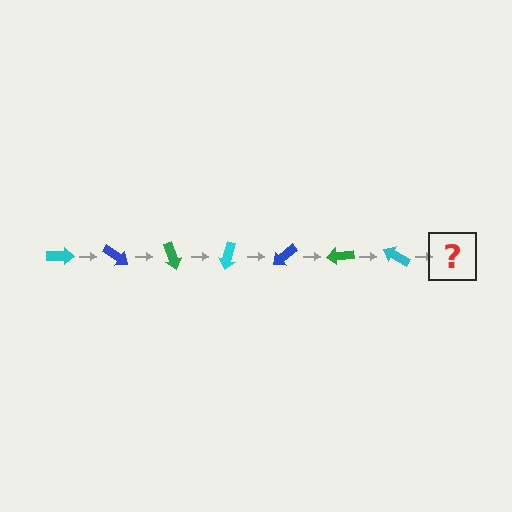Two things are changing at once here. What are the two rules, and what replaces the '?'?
The two rules are that it rotates 35 degrees each step and the color cycles through cyan, blue, and green. The '?' should be a blue arrow, rotated 245 degrees from the start.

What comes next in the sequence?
The next element should be a blue arrow, rotated 245 degrees from the start.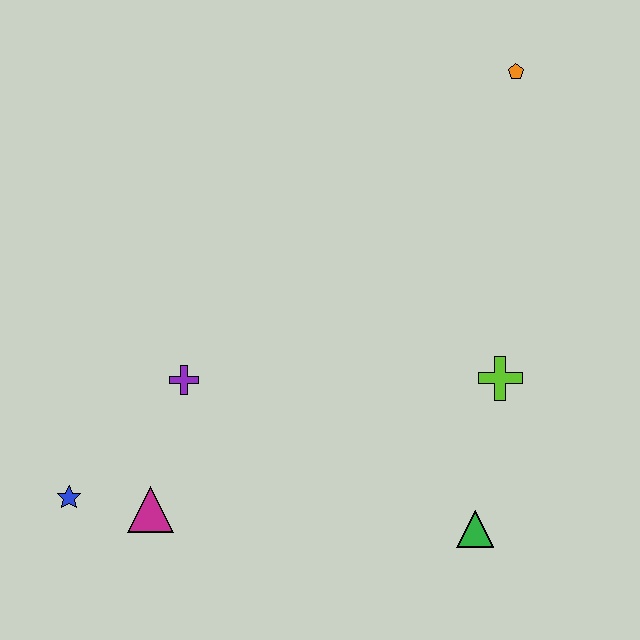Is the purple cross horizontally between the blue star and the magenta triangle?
No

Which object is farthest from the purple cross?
The orange pentagon is farthest from the purple cross.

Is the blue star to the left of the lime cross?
Yes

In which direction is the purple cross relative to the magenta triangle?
The purple cross is above the magenta triangle.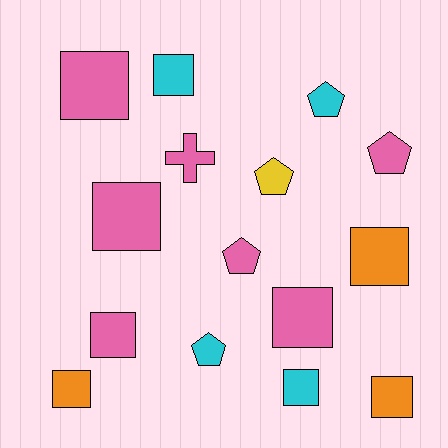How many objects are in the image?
There are 15 objects.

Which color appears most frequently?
Pink, with 7 objects.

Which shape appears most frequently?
Square, with 9 objects.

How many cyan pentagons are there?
There are 2 cyan pentagons.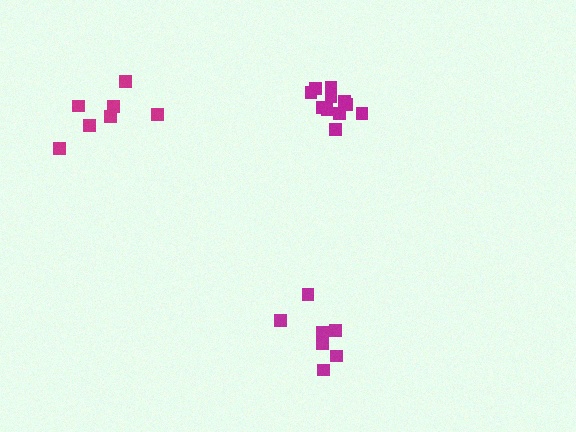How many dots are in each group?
Group 1: 7 dots, Group 2: 11 dots, Group 3: 7 dots (25 total).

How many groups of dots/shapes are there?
There are 3 groups.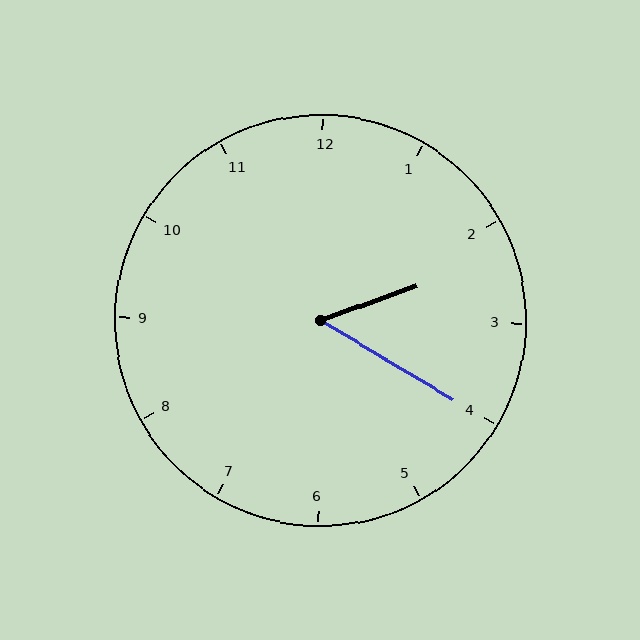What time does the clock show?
2:20.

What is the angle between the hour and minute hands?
Approximately 50 degrees.